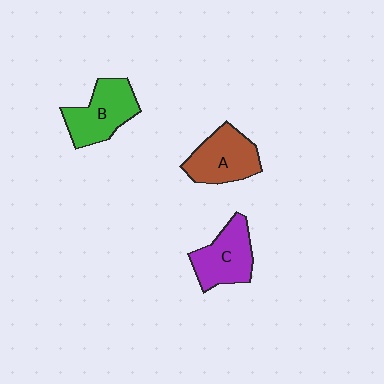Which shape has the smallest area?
Shape C (purple).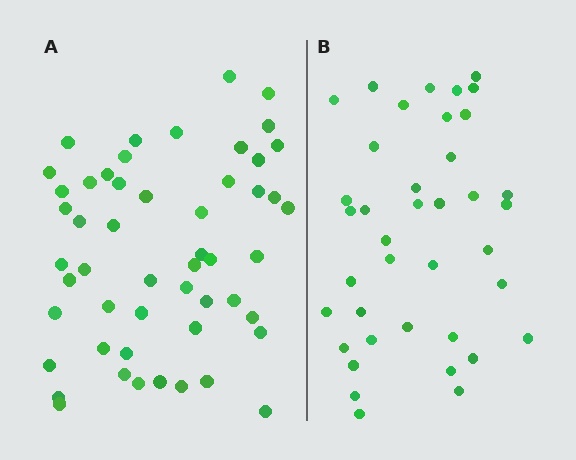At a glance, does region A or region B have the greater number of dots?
Region A (the left region) has more dots.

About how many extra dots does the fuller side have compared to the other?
Region A has approximately 15 more dots than region B.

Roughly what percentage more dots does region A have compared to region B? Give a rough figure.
About 35% more.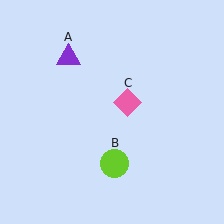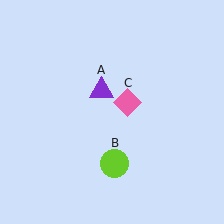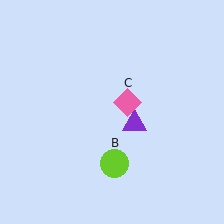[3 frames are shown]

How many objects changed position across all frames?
1 object changed position: purple triangle (object A).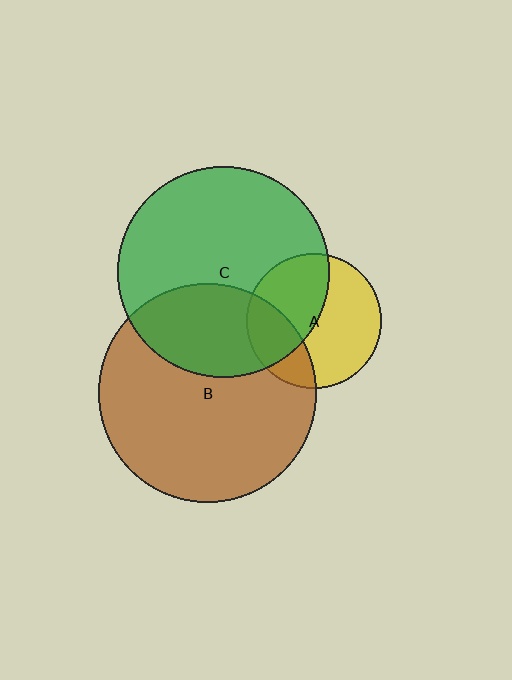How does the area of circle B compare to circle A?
Approximately 2.6 times.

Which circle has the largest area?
Circle B (brown).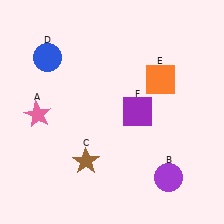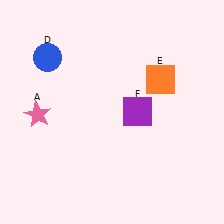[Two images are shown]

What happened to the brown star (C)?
The brown star (C) was removed in Image 2. It was in the bottom-left area of Image 1.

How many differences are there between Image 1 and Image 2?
There are 2 differences between the two images.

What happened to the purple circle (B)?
The purple circle (B) was removed in Image 2. It was in the bottom-right area of Image 1.